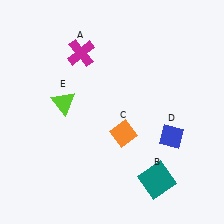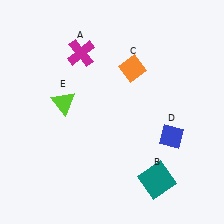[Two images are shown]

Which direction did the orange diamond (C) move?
The orange diamond (C) moved up.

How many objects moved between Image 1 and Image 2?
1 object moved between the two images.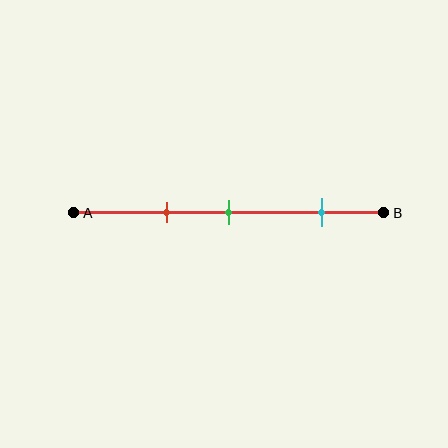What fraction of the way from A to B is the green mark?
The green mark is approximately 50% (0.5) of the way from A to B.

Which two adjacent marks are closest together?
The red and green marks are the closest adjacent pair.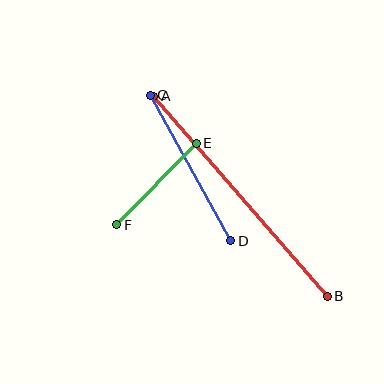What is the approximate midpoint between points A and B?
The midpoint is at approximately (241, 196) pixels.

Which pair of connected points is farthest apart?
Points A and B are farthest apart.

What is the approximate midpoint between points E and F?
The midpoint is at approximately (156, 184) pixels.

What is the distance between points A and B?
The distance is approximately 265 pixels.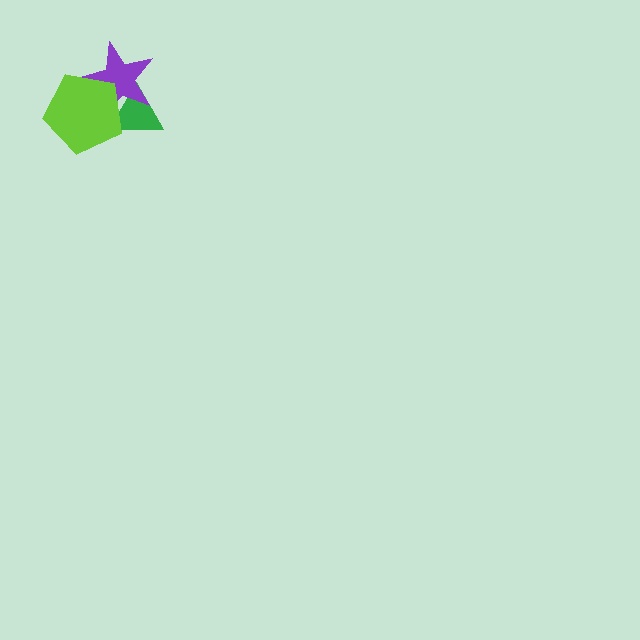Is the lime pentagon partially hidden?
No, no other shape covers it.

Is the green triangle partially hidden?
Yes, it is partially covered by another shape.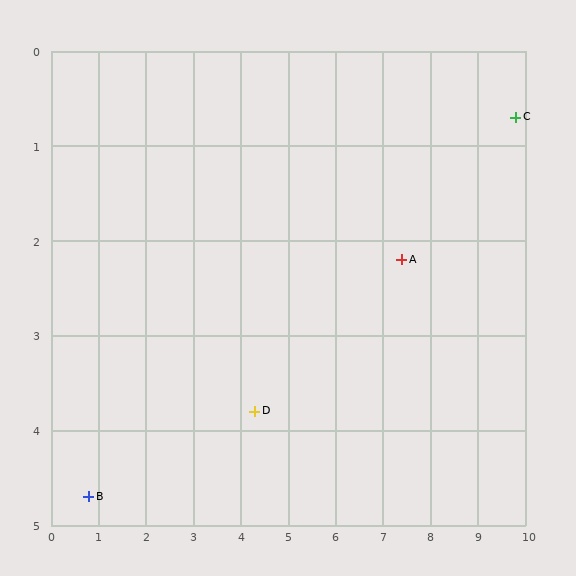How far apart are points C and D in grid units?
Points C and D are about 6.3 grid units apart.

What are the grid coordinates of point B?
Point B is at approximately (0.8, 4.7).